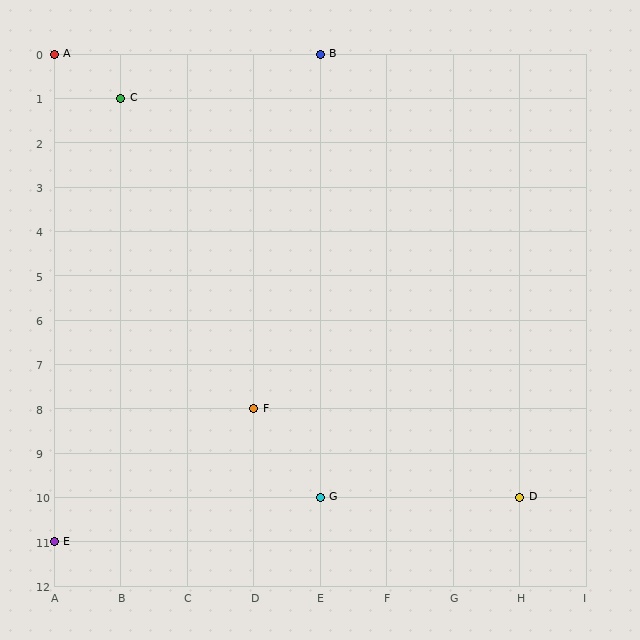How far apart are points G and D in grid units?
Points G and D are 3 columns apart.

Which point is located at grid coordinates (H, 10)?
Point D is at (H, 10).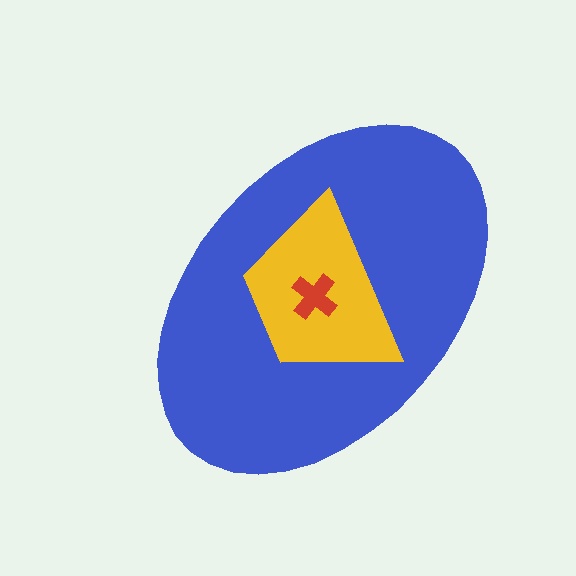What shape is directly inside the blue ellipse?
The yellow trapezoid.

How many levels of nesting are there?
3.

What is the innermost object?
The red cross.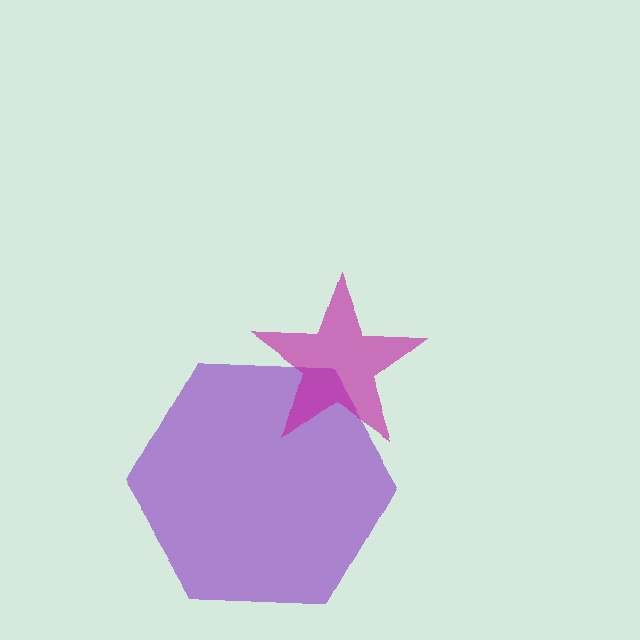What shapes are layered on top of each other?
The layered shapes are: a purple hexagon, a magenta star.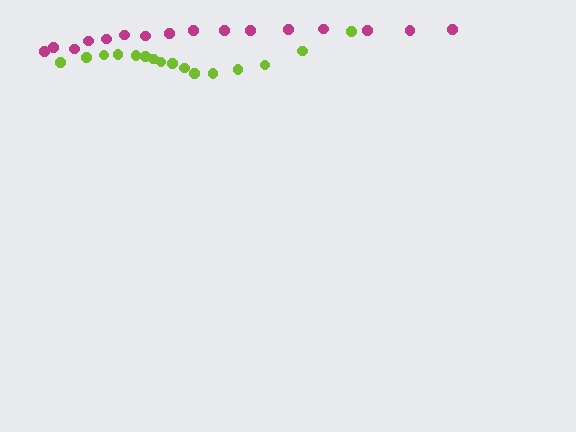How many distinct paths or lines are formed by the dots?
There are 2 distinct paths.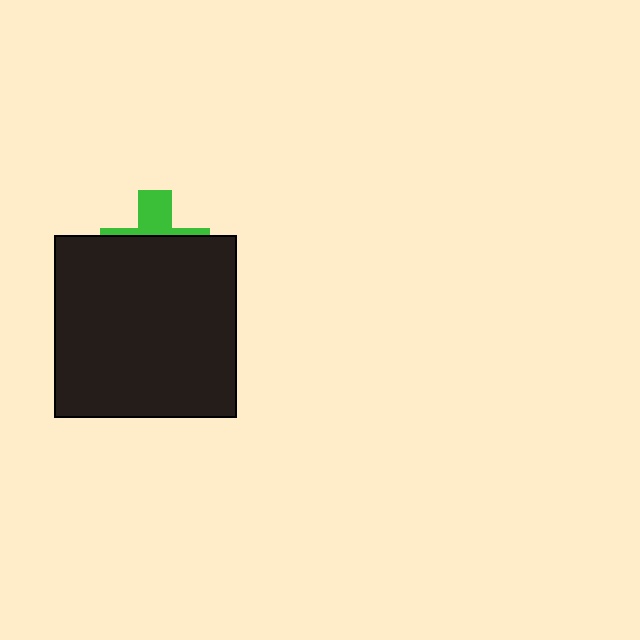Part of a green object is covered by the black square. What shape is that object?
It is a cross.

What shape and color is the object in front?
The object in front is a black square.